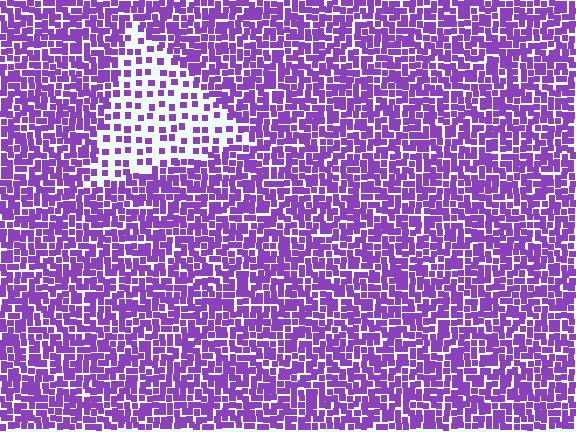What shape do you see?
I see a triangle.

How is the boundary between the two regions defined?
The boundary is defined by a change in element density (approximately 2.6x ratio). All elements are the same color, size, and shape.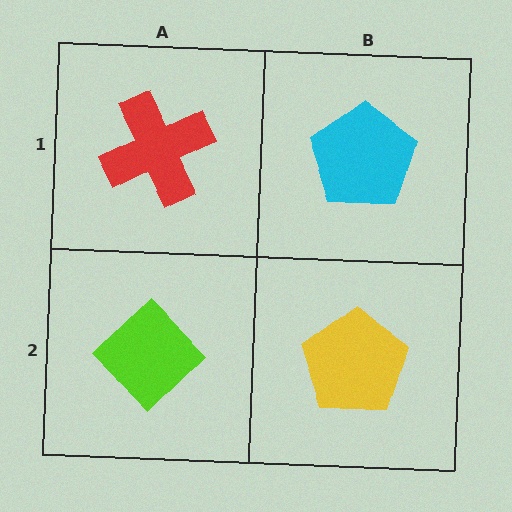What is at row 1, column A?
A red cross.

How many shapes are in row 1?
2 shapes.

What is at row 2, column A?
A lime diamond.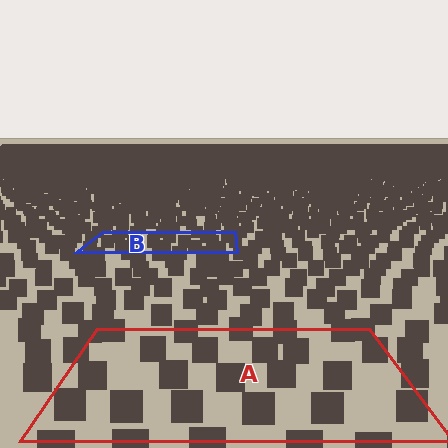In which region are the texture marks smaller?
The texture marks are smaller in region B, because it is farther away.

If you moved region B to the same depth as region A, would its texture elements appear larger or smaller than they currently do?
They would appear larger. At a closer depth, the same texture elements are projected at a bigger on-screen size.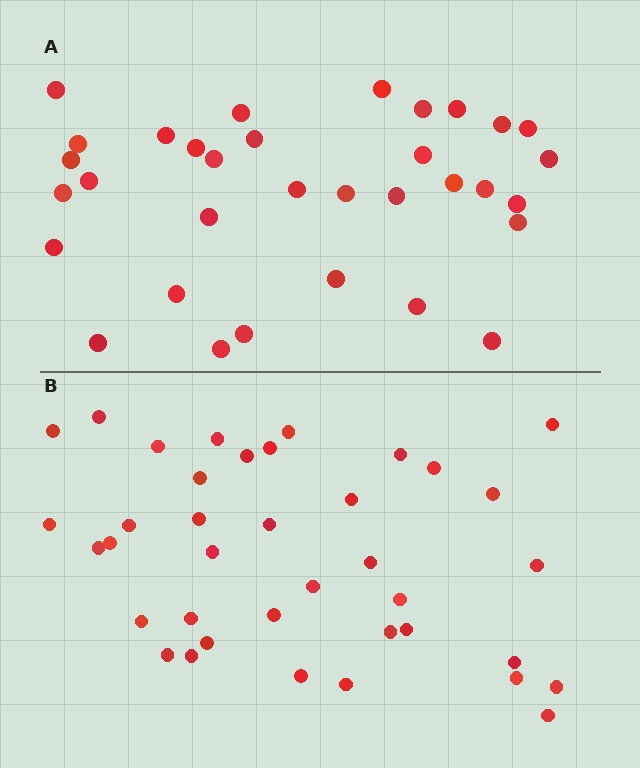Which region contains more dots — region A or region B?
Region B (the bottom region) has more dots.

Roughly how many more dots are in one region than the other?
Region B has about 5 more dots than region A.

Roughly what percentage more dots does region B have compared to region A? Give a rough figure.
About 15% more.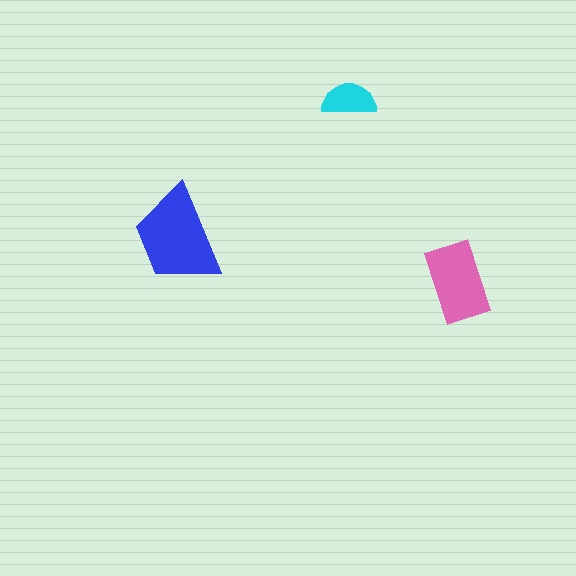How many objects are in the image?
There are 3 objects in the image.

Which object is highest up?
The cyan semicircle is topmost.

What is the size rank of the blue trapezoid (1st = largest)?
1st.